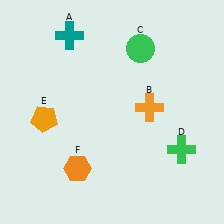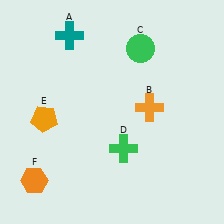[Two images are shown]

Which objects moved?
The objects that moved are: the green cross (D), the orange hexagon (F).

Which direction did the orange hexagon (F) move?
The orange hexagon (F) moved left.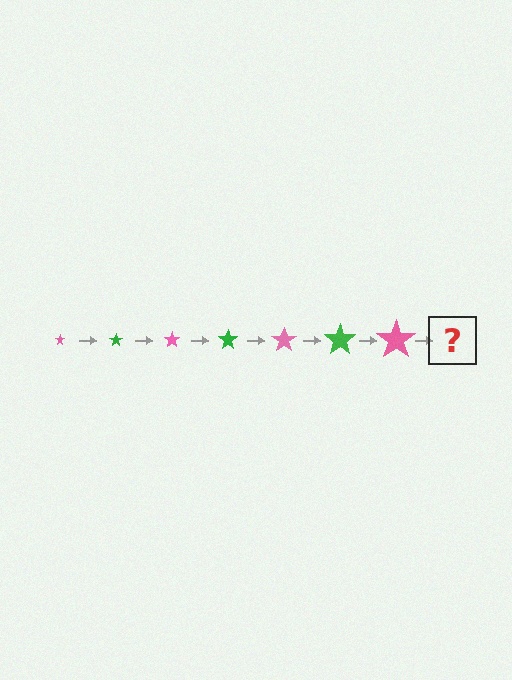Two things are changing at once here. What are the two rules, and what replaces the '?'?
The two rules are that the star grows larger each step and the color cycles through pink and green. The '?' should be a green star, larger than the previous one.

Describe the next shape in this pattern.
It should be a green star, larger than the previous one.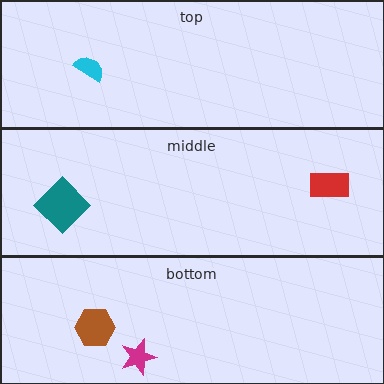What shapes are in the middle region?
The red rectangle, the teal diamond.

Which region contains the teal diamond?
The middle region.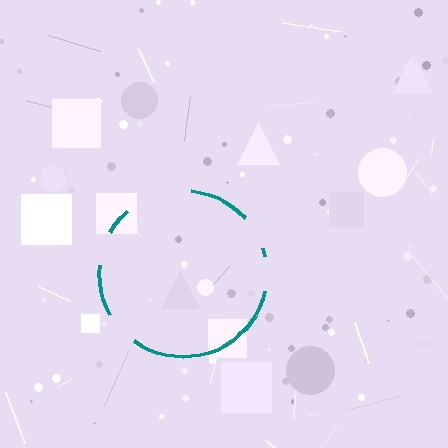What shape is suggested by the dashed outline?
The dashed outline suggests a circle.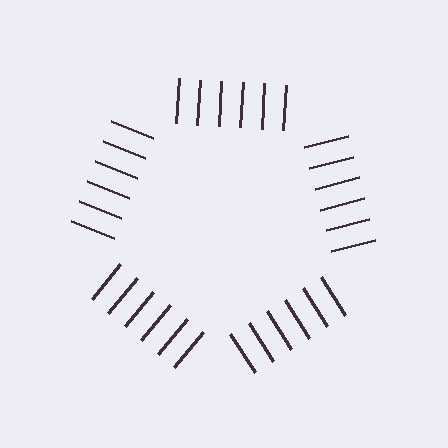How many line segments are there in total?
30 — 6 along each of the 5 edges.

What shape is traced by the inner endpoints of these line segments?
An illusory pentagon — the line segments terminate on its edges but no continuous stroke is drawn.